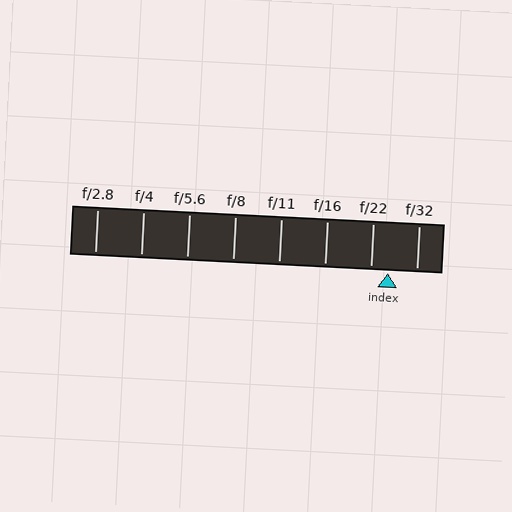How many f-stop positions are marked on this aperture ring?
There are 8 f-stop positions marked.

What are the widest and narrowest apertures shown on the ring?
The widest aperture shown is f/2.8 and the narrowest is f/32.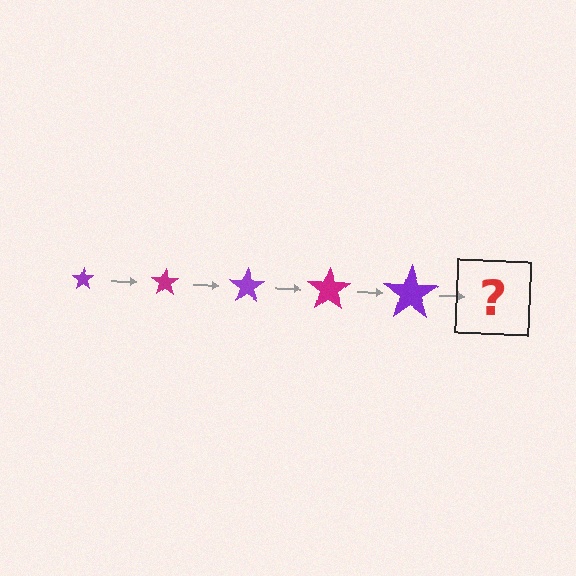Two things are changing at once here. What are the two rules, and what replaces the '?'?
The two rules are that the star grows larger each step and the color cycles through purple and magenta. The '?' should be a magenta star, larger than the previous one.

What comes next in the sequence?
The next element should be a magenta star, larger than the previous one.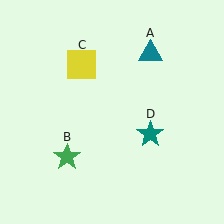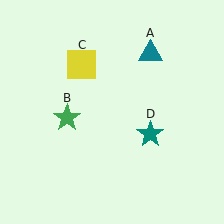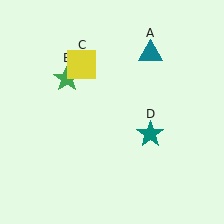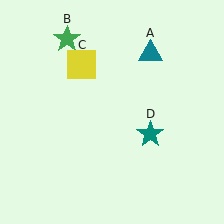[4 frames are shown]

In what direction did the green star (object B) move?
The green star (object B) moved up.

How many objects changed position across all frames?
1 object changed position: green star (object B).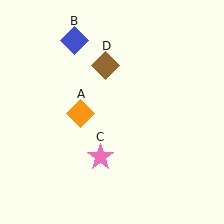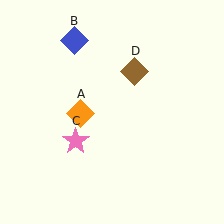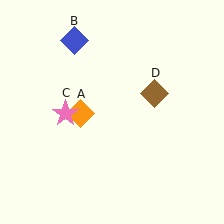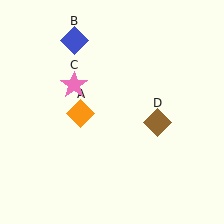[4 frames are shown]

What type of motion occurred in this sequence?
The pink star (object C), brown diamond (object D) rotated clockwise around the center of the scene.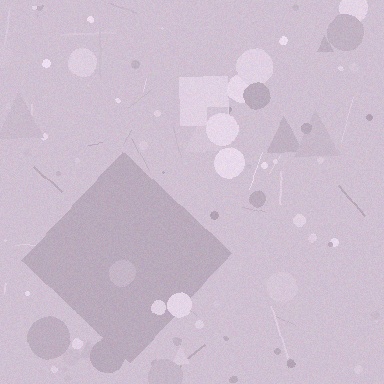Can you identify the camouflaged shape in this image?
The camouflaged shape is a diamond.